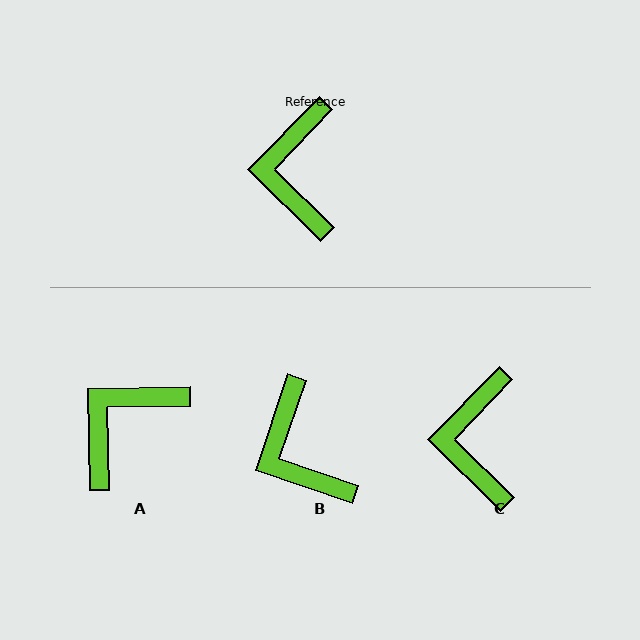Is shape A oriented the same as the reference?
No, it is off by about 45 degrees.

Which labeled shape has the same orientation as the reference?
C.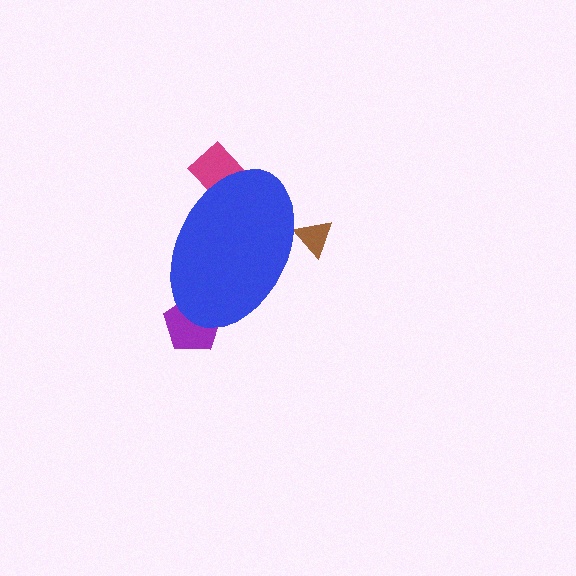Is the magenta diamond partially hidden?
Yes, the magenta diamond is partially hidden behind the blue ellipse.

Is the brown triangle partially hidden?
Yes, the brown triangle is partially hidden behind the blue ellipse.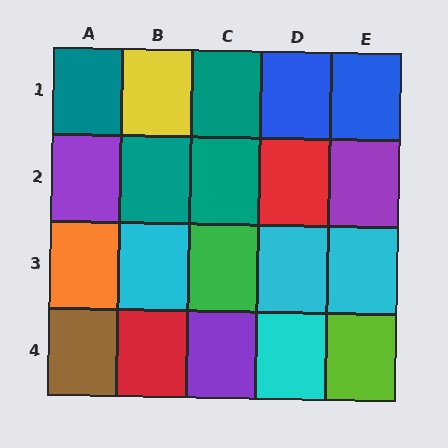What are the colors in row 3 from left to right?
Orange, cyan, green, cyan, cyan.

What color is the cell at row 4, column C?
Purple.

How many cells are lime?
1 cell is lime.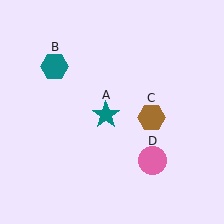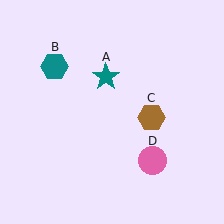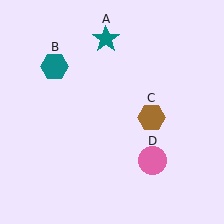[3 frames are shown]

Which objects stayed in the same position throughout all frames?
Teal hexagon (object B) and brown hexagon (object C) and pink circle (object D) remained stationary.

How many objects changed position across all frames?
1 object changed position: teal star (object A).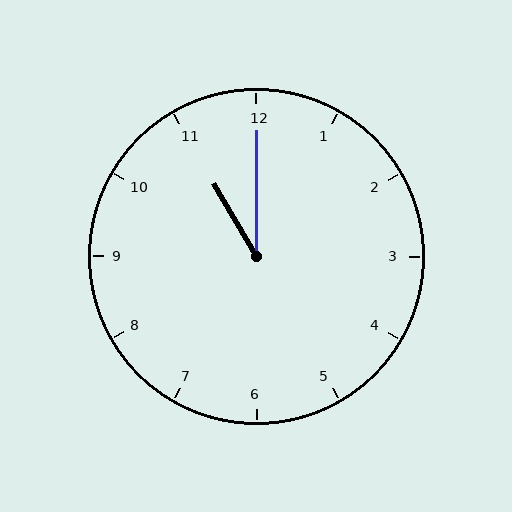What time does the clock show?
11:00.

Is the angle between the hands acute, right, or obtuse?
It is acute.